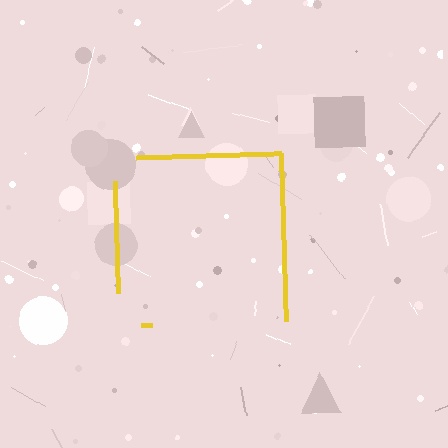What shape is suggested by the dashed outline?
The dashed outline suggests a square.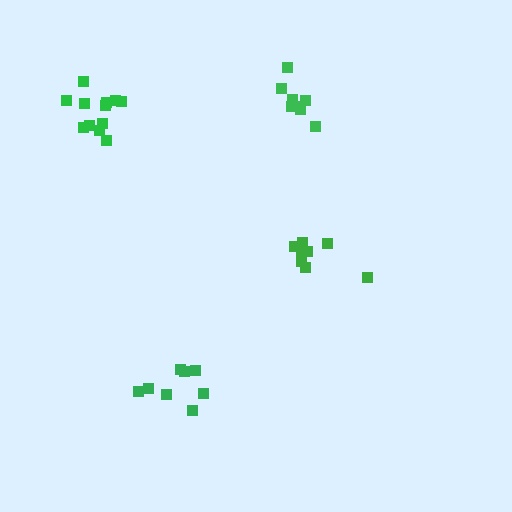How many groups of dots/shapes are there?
There are 4 groups.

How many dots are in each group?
Group 1: 8 dots, Group 2: 8 dots, Group 3: 12 dots, Group 4: 8 dots (36 total).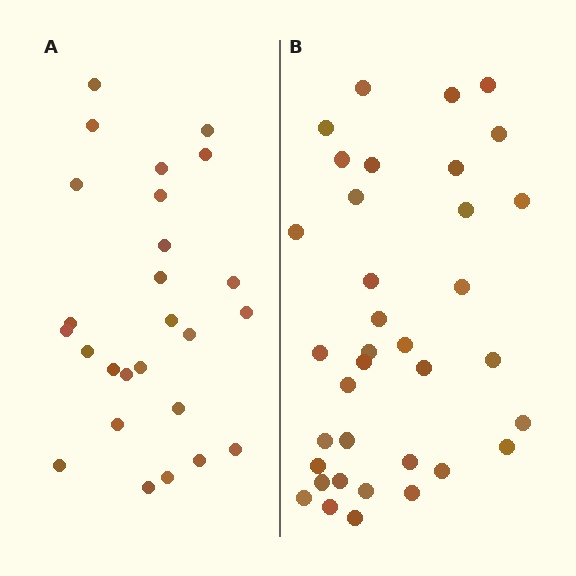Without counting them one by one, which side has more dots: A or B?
Region B (the right region) has more dots.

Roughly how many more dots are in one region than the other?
Region B has roughly 10 or so more dots than region A.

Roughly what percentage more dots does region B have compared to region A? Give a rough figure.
About 40% more.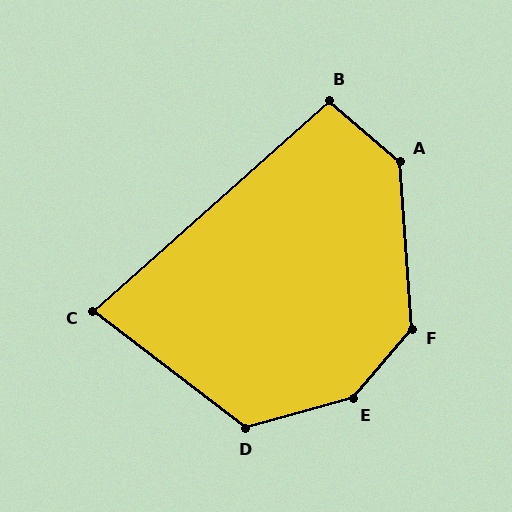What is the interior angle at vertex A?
Approximately 135 degrees (obtuse).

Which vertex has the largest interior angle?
E, at approximately 146 degrees.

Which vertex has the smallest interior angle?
C, at approximately 79 degrees.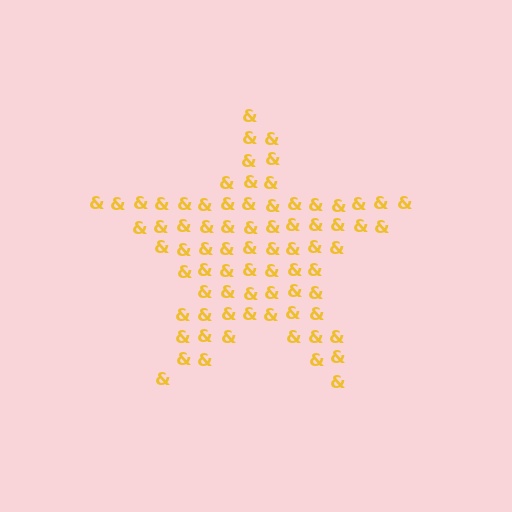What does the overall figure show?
The overall figure shows a star.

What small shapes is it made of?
It is made of small ampersands.